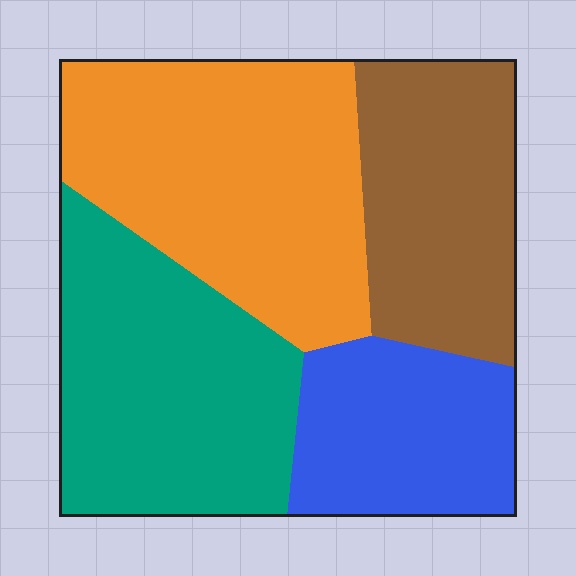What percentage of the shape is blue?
Blue takes up about one sixth (1/6) of the shape.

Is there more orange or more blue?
Orange.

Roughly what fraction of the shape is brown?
Brown covers roughly 20% of the shape.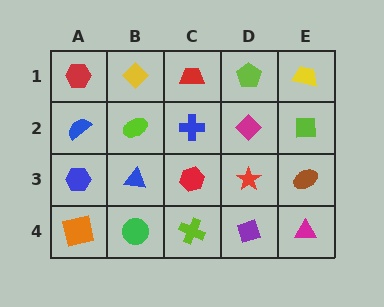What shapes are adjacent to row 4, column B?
A blue triangle (row 3, column B), an orange square (row 4, column A), a lime cross (row 4, column C).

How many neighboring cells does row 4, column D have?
3.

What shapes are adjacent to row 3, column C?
A blue cross (row 2, column C), a lime cross (row 4, column C), a blue triangle (row 3, column B), a red star (row 3, column D).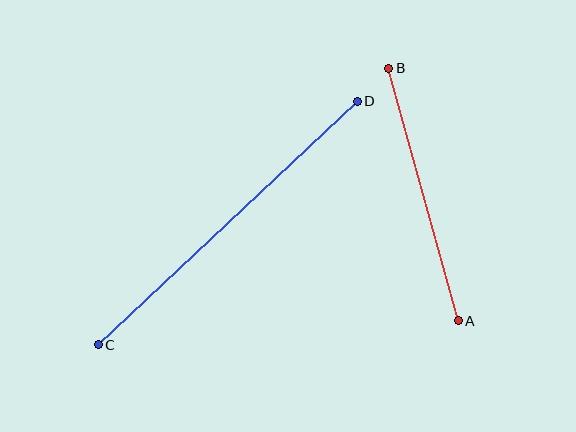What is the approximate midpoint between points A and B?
The midpoint is at approximately (424, 195) pixels.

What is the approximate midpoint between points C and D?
The midpoint is at approximately (228, 223) pixels.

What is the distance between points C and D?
The distance is approximately 355 pixels.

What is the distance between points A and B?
The distance is approximately 262 pixels.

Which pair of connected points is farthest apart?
Points C and D are farthest apart.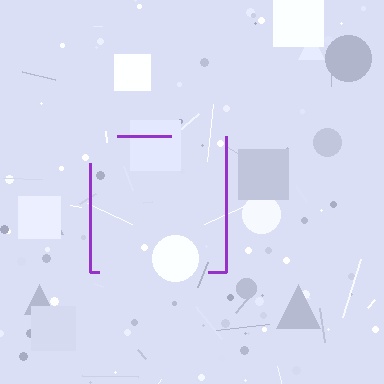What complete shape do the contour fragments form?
The contour fragments form a square.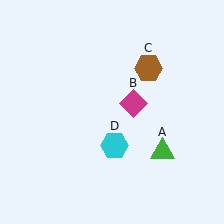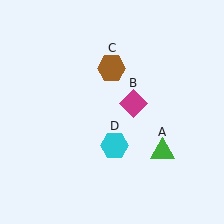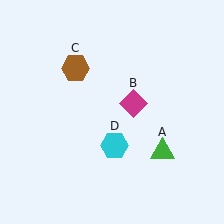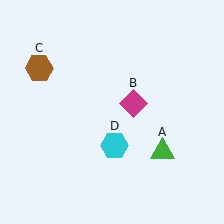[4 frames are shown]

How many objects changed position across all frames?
1 object changed position: brown hexagon (object C).